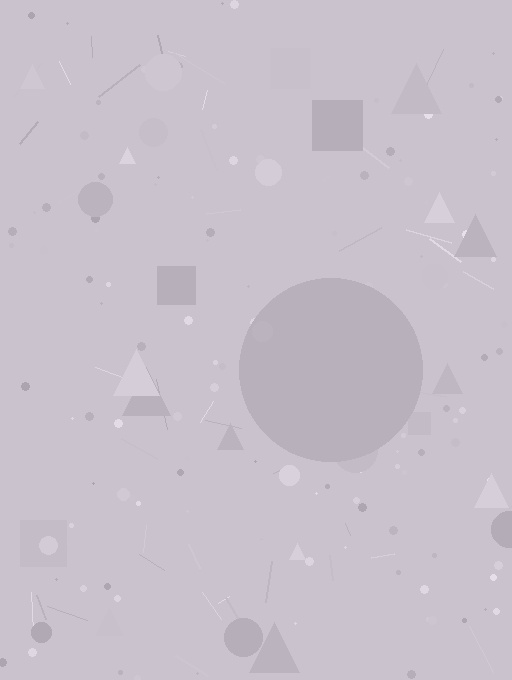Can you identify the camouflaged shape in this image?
The camouflaged shape is a circle.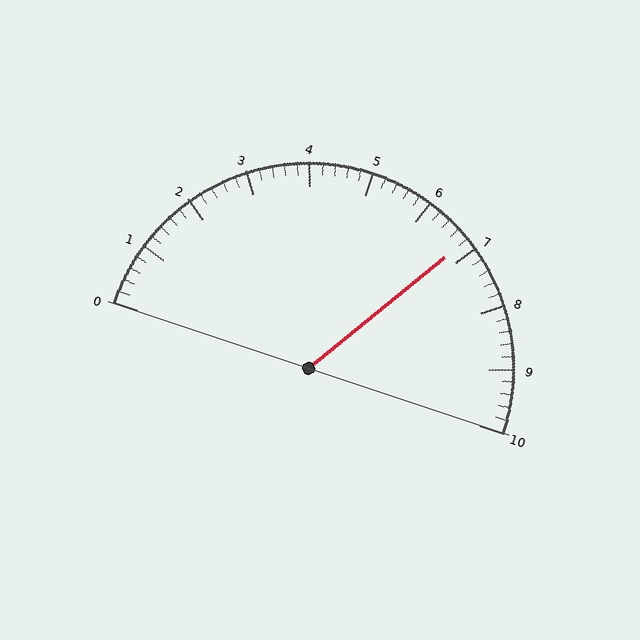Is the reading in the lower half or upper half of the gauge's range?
The reading is in the upper half of the range (0 to 10).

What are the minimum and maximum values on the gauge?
The gauge ranges from 0 to 10.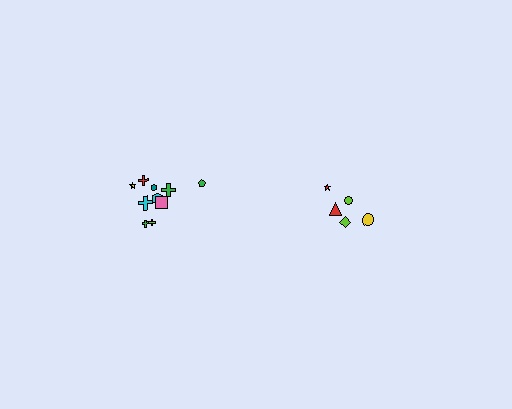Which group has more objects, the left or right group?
The left group.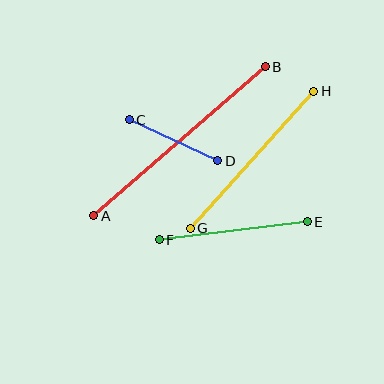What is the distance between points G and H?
The distance is approximately 184 pixels.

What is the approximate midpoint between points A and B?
The midpoint is at approximately (180, 141) pixels.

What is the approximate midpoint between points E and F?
The midpoint is at approximately (233, 231) pixels.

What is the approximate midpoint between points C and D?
The midpoint is at approximately (173, 140) pixels.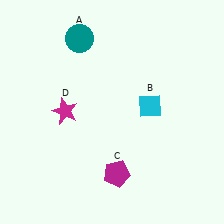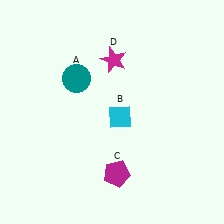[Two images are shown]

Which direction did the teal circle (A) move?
The teal circle (A) moved down.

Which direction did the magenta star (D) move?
The magenta star (D) moved up.